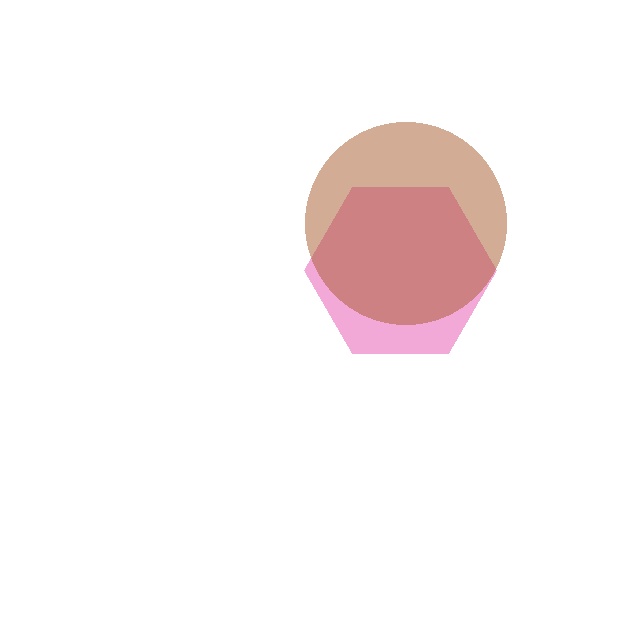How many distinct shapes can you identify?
There are 2 distinct shapes: a pink hexagon, a brown circle.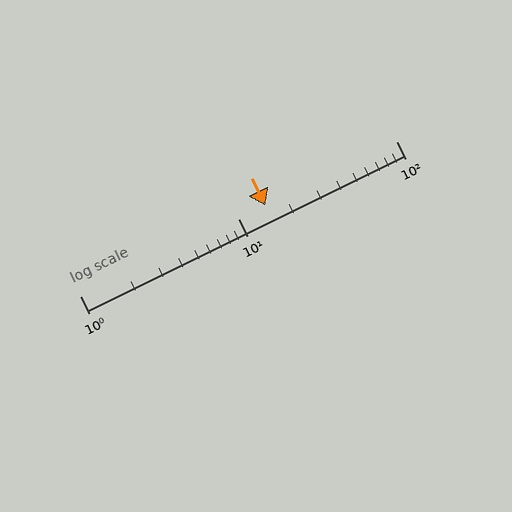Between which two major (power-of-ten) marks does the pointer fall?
The pointer is between 10 and 100.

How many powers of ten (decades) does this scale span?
The scale spans 2 decades, from 1 to 100.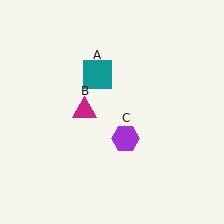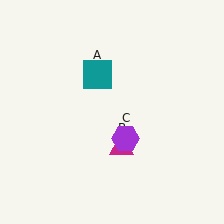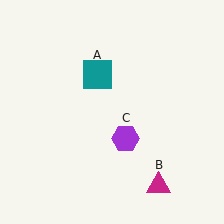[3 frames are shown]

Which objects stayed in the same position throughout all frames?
Teal square (object A) and purple hexagon (object C) remained stationary.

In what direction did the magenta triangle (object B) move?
The magenta triangle (object B) moved down and to the right.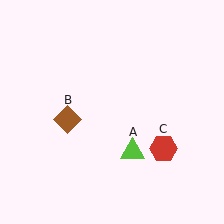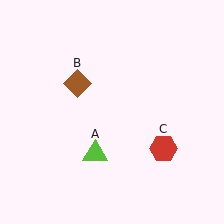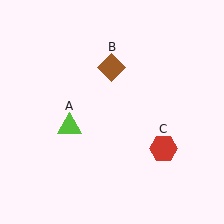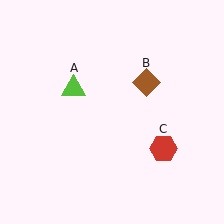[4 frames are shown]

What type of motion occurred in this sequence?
The lime triangle (object A), brown diamond (object B) rotated clockwise around the center of the scene.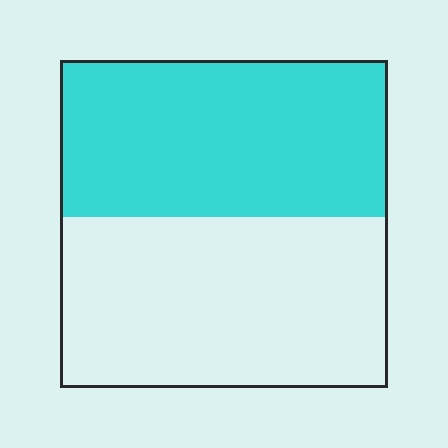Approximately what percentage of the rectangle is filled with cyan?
Approximately 50%.